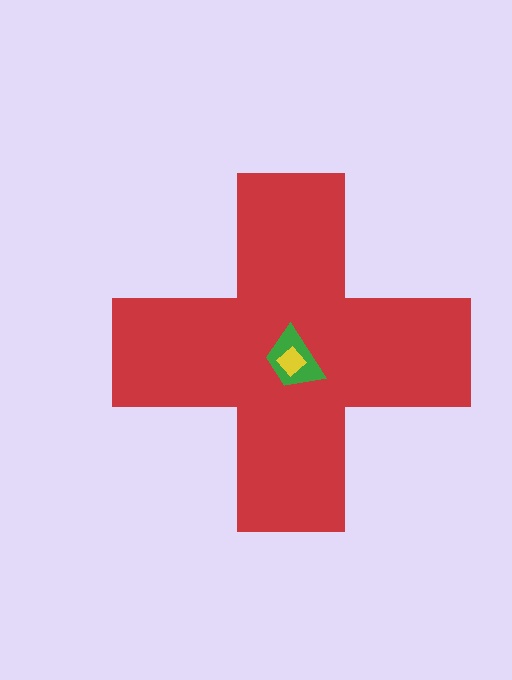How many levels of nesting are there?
3.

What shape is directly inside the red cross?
The green trapezoid.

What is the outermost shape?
The red cross.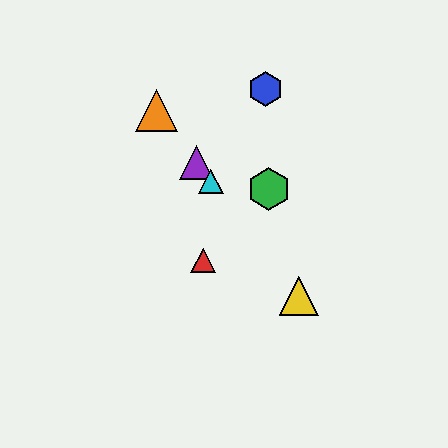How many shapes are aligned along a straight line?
4 shapes (the yellow triangle, the purple triangle, the orange triangle, the cyan triangle) are aligned along a straight line.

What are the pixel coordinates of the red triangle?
The red triangle is at (203, 261).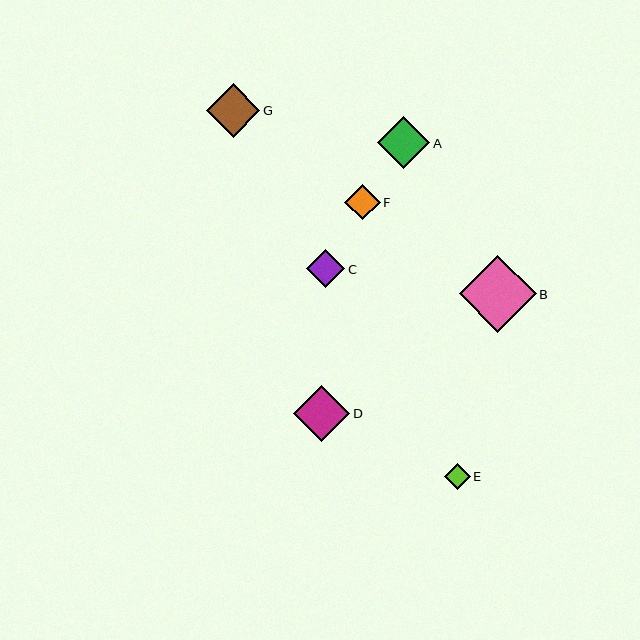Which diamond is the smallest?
Diamond E is the smallest with a size of approximately 26 pixels.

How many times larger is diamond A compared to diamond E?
Diamond A is approximately 2.0 times the size of diamond E.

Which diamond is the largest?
Diamond B is the largest with a size of approximately 77 pixels.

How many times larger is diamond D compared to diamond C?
Diamond D is approximately 1.5 times the size of diamond C.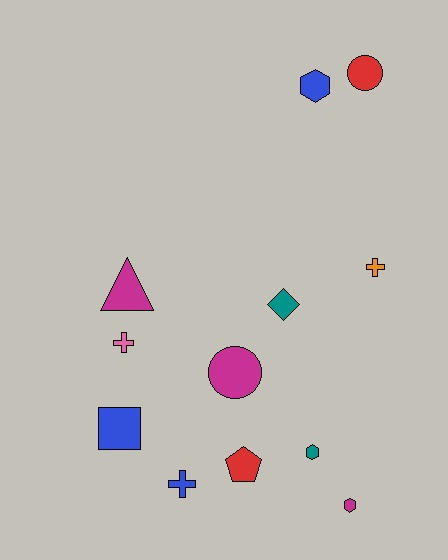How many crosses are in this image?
There are 3 crosses.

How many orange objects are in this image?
There is 1 orange object.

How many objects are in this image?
There are 12 objects.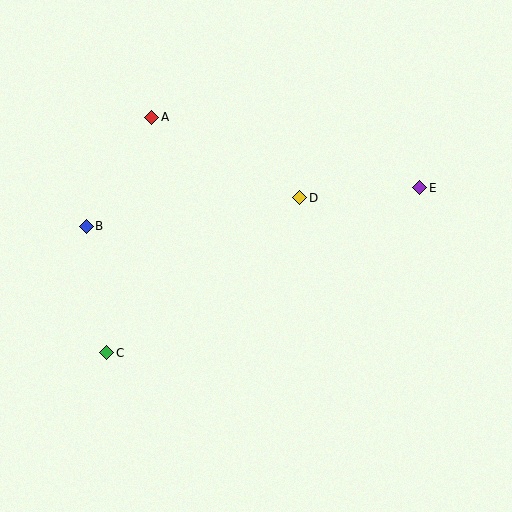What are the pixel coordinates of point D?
Point D is at (300, 198).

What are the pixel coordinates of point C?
Point C is at (107, 352).